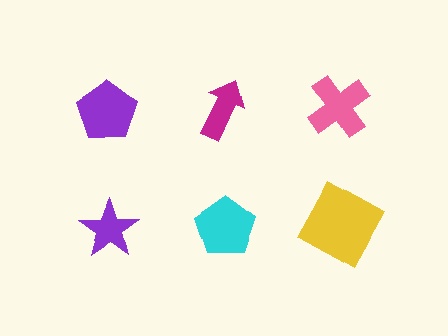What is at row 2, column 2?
A cyan pentagon.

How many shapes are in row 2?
3 shapes.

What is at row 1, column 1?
A purple pentagon.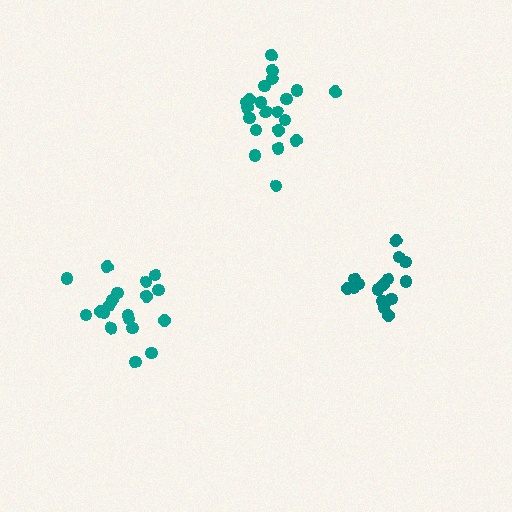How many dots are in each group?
Group 1: 21 dots, Group 2: 16 dots, Group 3: 19 dots (56 total).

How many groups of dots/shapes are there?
There are 3 groups.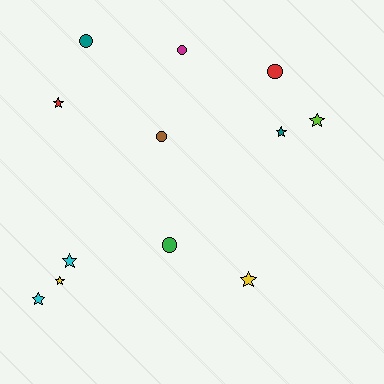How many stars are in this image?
There are 7 stars.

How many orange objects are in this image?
There are no orange objects.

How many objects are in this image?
There are 12 objects.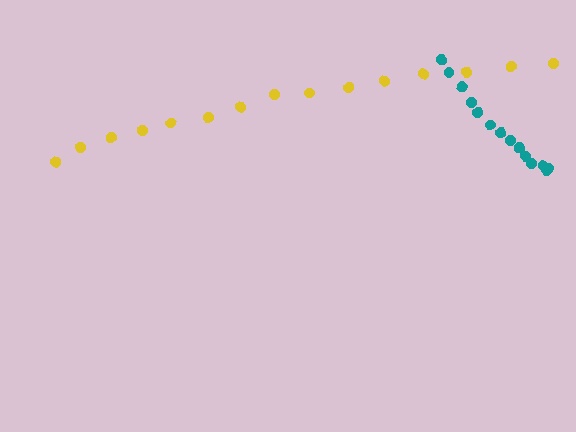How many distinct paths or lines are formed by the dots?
There are 2 distinct paths.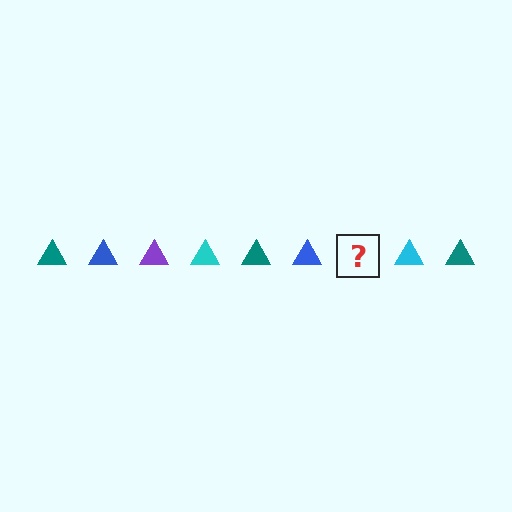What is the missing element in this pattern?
The missing element is a purple triangle.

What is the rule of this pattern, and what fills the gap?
The rule is that the pattern cycles through teal, blue, purple, cyan triangles. The gap should be filled with a purple triangle.